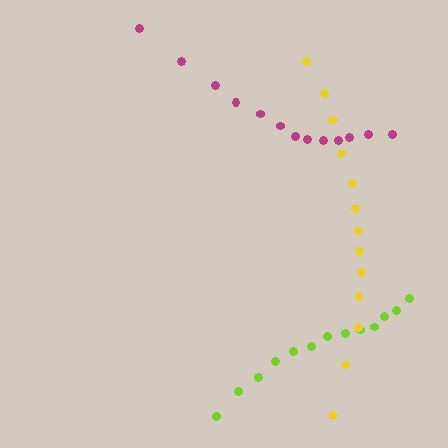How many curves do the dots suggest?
There are 3 distinct paths.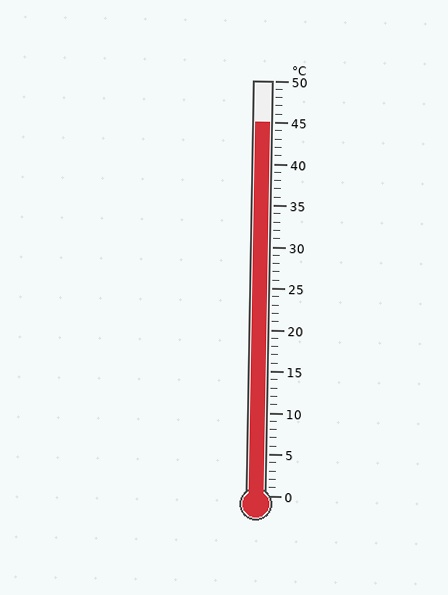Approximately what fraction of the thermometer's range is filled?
The thermometer is filled to approximately 90% of its range.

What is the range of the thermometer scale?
The thermometer scale ranges from 0°C to 50°C.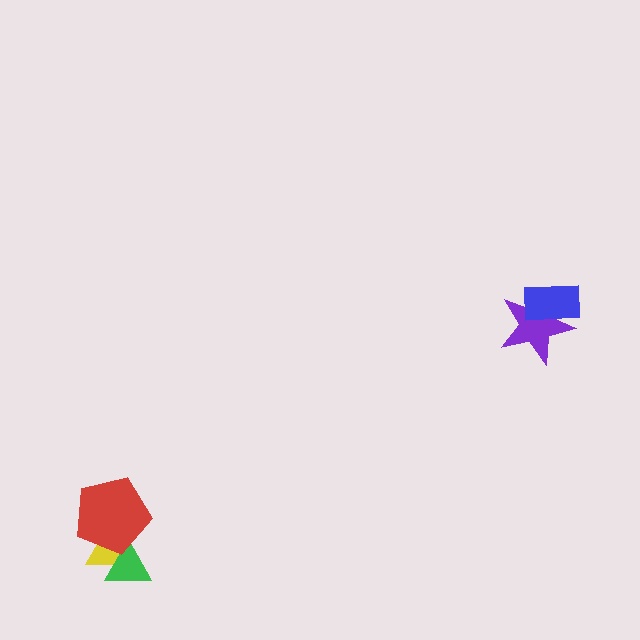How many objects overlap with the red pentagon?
2 objects overlap with the red pentagon.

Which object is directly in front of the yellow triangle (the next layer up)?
The green triangle is directly in front of the yellow triangle.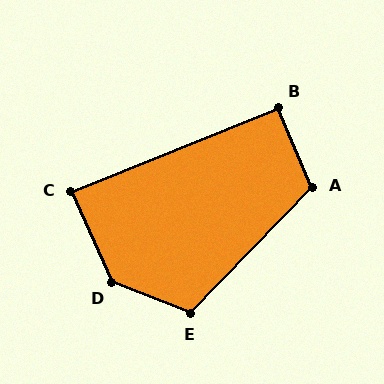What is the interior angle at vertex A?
Approximately 112 degrees (obtuse).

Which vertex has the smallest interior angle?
C, at approximately 88 degrees.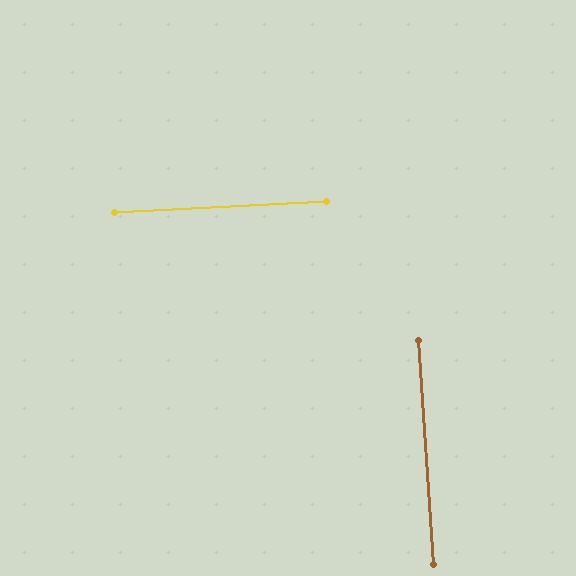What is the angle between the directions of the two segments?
Approximately 89 degrees.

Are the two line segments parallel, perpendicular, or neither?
Perpendicular — they meet at approximately 89°.